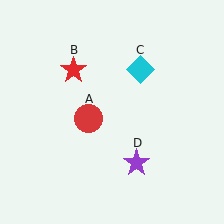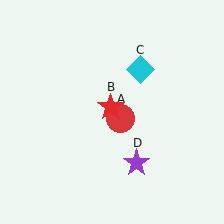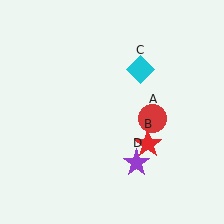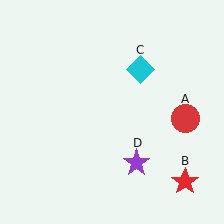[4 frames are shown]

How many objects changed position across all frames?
2 objects changed position: red circle (object A), red star (object B).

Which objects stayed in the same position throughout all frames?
Cyan diamond (object C) and purple star (object D) remained stationary.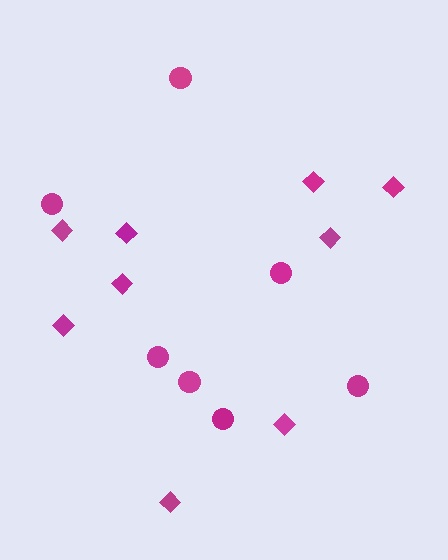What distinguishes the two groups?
There are 2 groups: one group of diamonds (9) and one group of circles (7).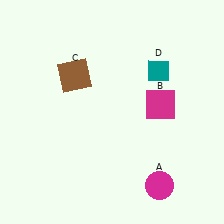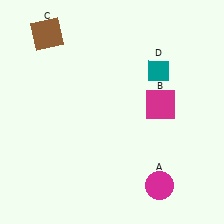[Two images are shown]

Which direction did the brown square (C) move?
The brown square (C) moved up.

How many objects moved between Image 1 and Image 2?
1 object moved between the two images.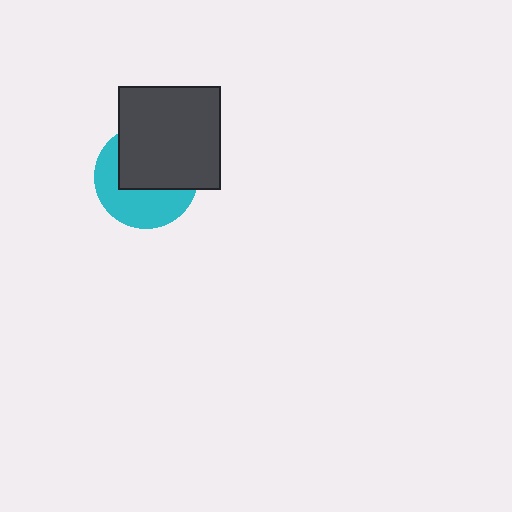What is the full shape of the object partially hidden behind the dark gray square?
The partially hidden object is a cyan circle.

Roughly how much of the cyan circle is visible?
About half of it is visible (roughly 47%).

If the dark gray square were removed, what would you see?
You would see the complete cyan circle.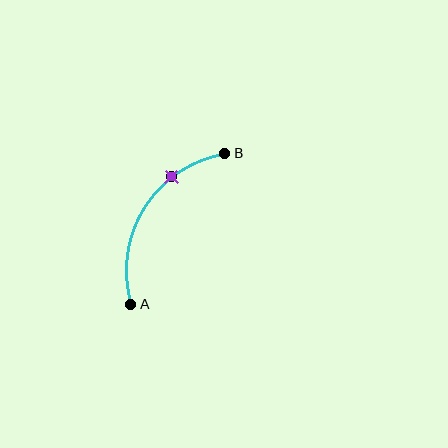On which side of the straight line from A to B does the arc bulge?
The arc bulges to the left of the straight line connecting A and B.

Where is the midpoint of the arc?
The arc midpoint is the point on the curve farthest from the straight line joining A and B. It sits to the left of that line.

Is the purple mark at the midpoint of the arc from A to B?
No. The purple mark lies on the arc but is closer to endpoint B. The arc midpoint would be at the point on the curve equidistant along the arc from both A and B.